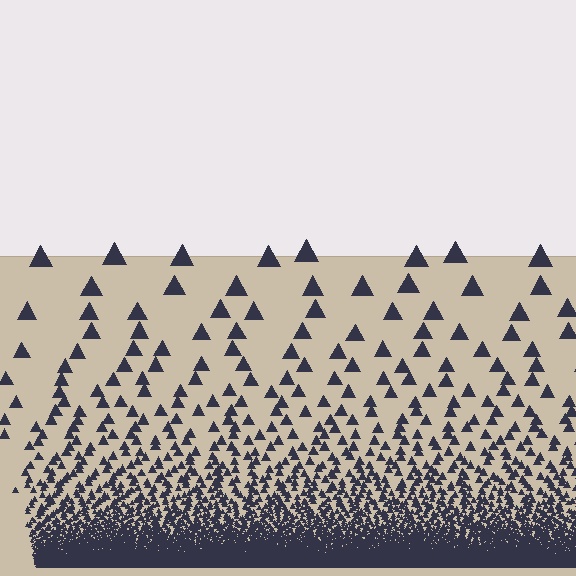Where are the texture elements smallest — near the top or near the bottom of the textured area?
Near the bottom.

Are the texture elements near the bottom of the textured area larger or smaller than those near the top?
Smaller. The gradient is inverted — elements near the bottom are smaller and denser.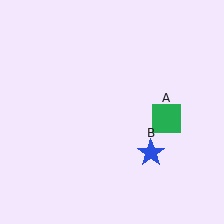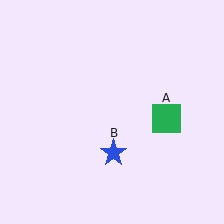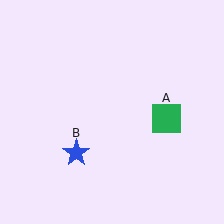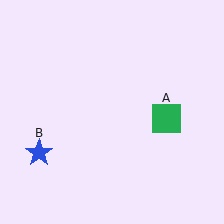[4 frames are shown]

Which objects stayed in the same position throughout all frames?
Green square (object A) remained stationary.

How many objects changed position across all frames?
1 object changed position: blue star (object B).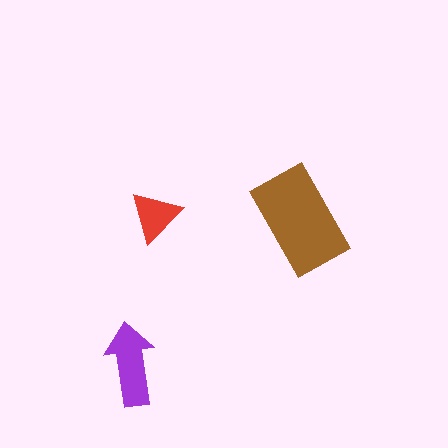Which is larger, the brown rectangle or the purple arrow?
The brown rectangle.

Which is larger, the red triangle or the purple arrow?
The purple arrow.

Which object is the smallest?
The red triangle.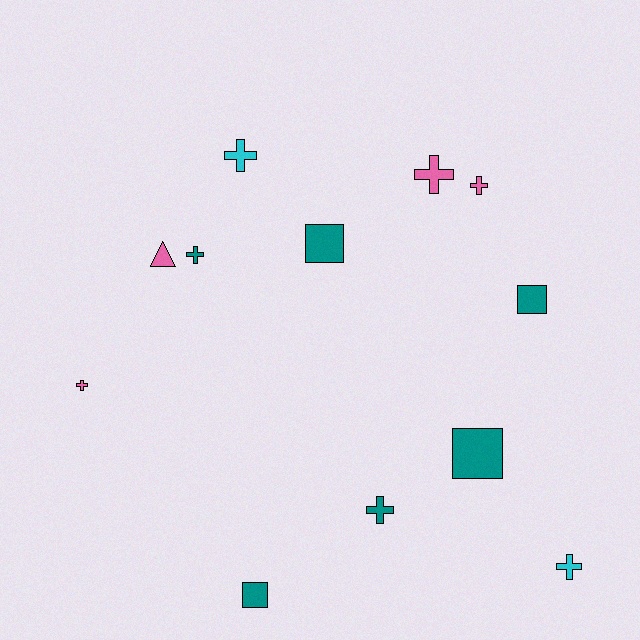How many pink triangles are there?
There is 1 pink triangle.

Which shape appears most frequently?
Cross, with 7 objects.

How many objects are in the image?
There are 12 objects.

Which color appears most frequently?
Teal, with 6 objects.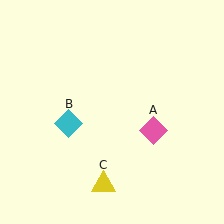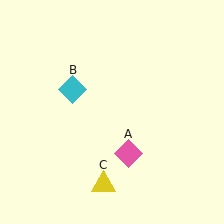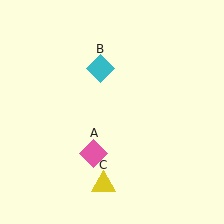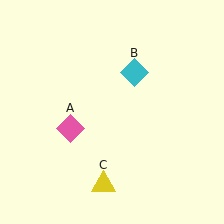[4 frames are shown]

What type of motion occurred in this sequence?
The pink diamond (object A), cyan diamond (object B) rotated clockwise around the center of the scene.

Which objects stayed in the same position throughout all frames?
Yellow triangle (object C) remained stationary.